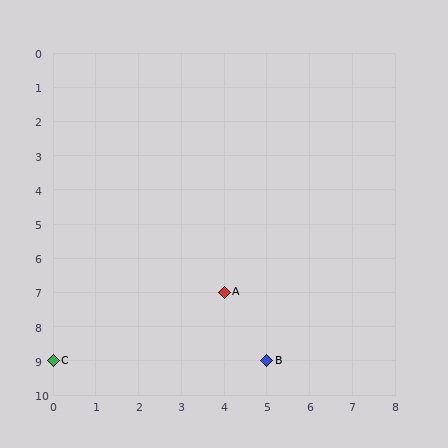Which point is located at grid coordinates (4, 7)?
Point A is at (4, 7).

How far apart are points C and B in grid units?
Points C and B are 5 columns apart.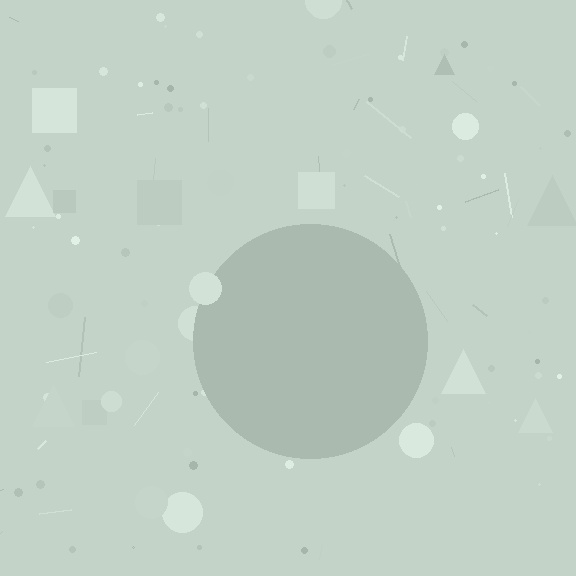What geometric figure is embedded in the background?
A circle is embedded in the background.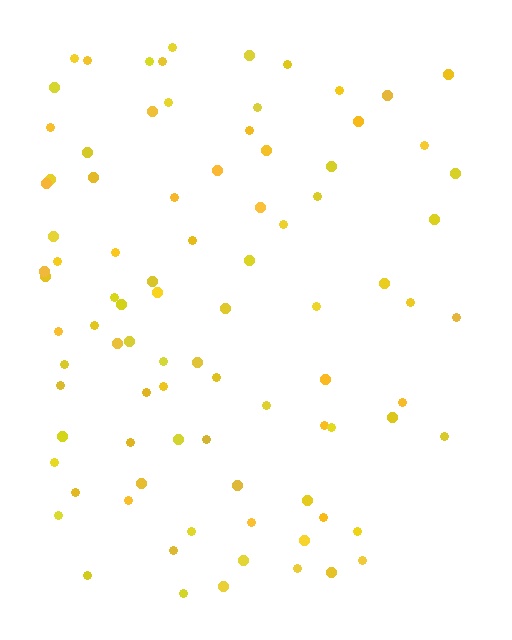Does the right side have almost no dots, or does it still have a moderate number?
Still a moderate number, just noticeably fewer than the left.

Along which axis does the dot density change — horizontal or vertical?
Horizontal.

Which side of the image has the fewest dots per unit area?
The right.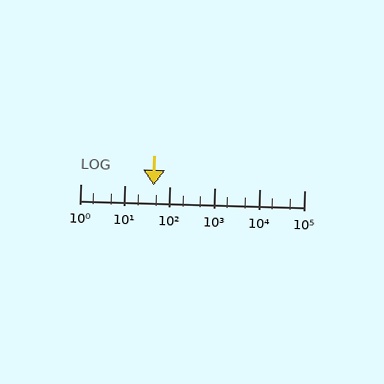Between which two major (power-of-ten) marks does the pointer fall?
The pointer is between 10 and 100.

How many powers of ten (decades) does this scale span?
The scale spans 5 decades, from 1 to 100000.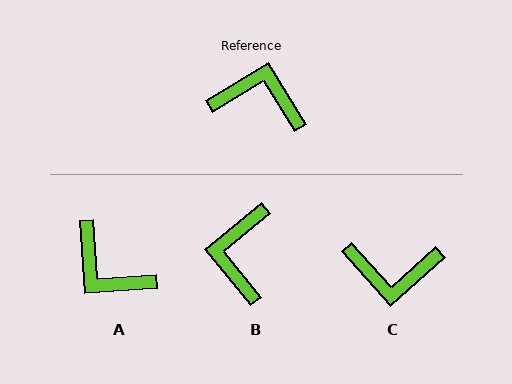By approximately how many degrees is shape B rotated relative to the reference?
Approximately 98 degrees counter-clockwise.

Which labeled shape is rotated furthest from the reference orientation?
C, about 169 degrees away.